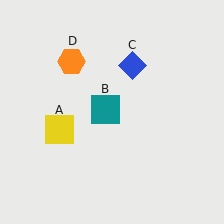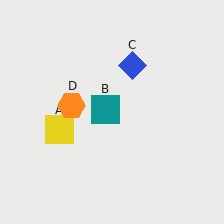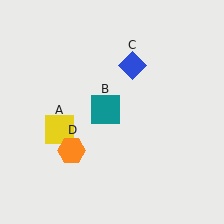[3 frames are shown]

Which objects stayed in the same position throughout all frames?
Yellow square (object A) and teal square (object B) and blue diamond (object C) remained stationary.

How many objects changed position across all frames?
1 object changed position: orange hexagon (object D).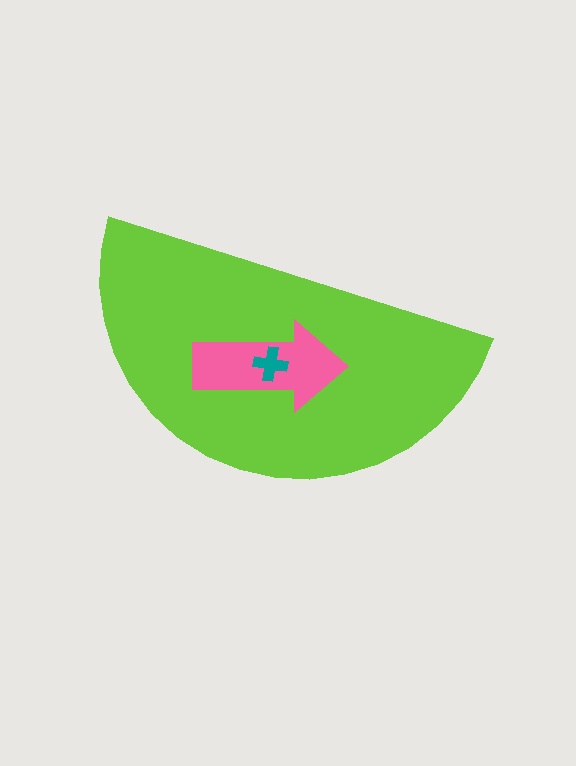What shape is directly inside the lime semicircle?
The pink arrow.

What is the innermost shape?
The teal cross.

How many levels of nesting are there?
3.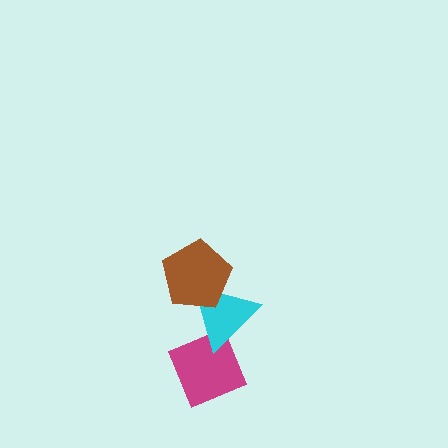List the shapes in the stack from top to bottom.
From top to bottom: the brown pentagon, the cyan triangle, the magenta diamond.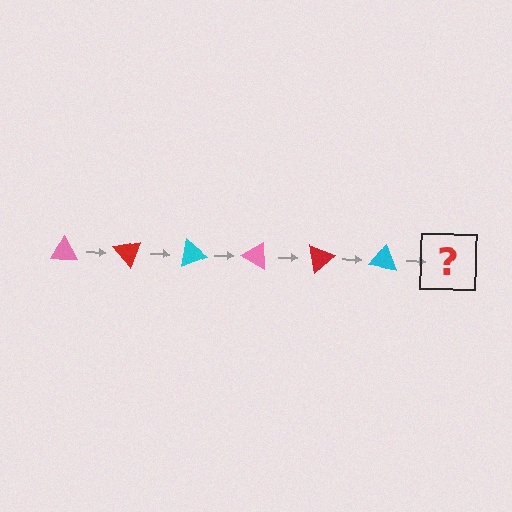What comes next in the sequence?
The next element should be a pink triangle, rotated 300 degrees from the start.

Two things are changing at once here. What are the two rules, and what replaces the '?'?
The two rules are that it rotates 50 degrees each step and the color cycles through pink, red, and cyan. The '?' should be a pink triangle, rotated 300 degrees from the start.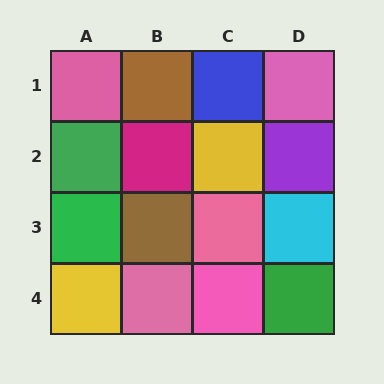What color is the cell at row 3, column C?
Pink.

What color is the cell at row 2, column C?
Yellow.